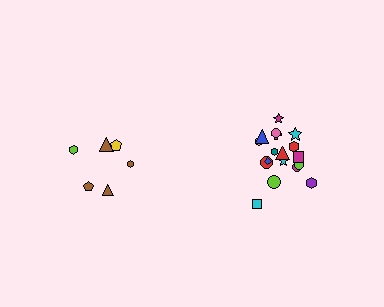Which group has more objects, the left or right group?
The right group.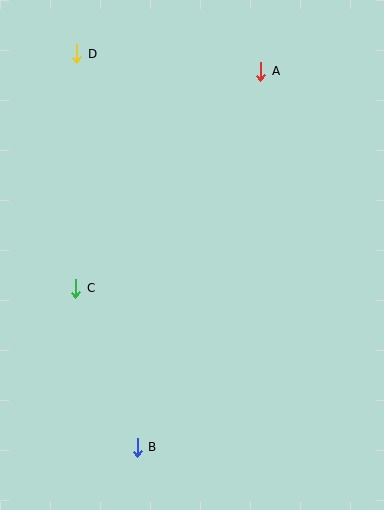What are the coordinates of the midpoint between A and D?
The midpoint between A and D is at (169, 62).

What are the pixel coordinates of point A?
Point A is at (261, 71).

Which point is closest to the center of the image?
Point C at (76, 288) is closest to the center.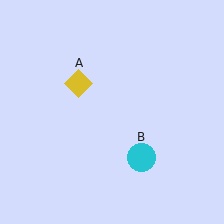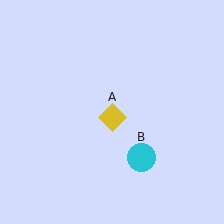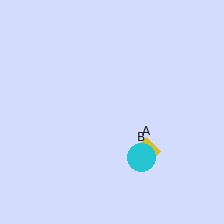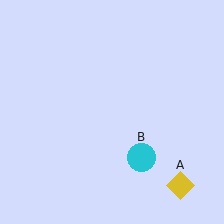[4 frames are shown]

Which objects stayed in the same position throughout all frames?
Cyan circle (object B) remained stationary.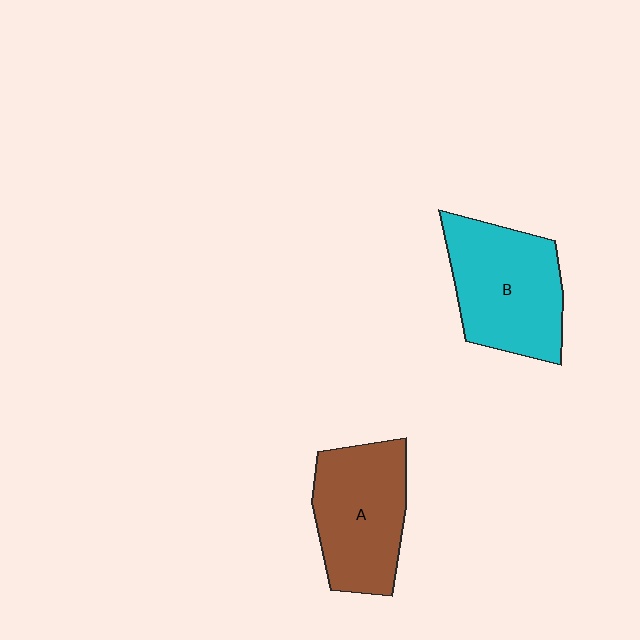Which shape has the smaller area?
Shape A (brown).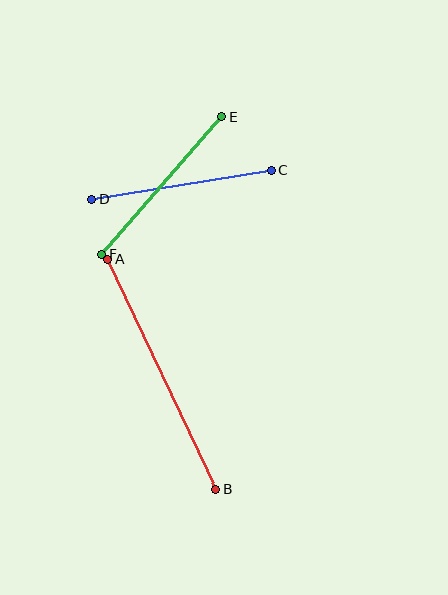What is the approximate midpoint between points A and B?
The midpoint is at approximately (162, 374) pixels.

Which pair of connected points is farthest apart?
Points A and B are farthest apart.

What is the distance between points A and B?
The distance is approximately 255 pixels.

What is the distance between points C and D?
The distance is approximately 182 pixels.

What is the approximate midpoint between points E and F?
The midpoint is at approximately (162, 185) pixels.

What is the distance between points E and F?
The distance is approximately 182 pixels.